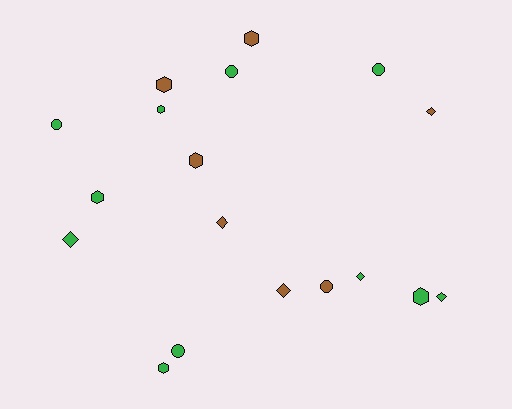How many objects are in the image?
There are 18 objects.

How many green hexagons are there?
There are 4 green hexagons.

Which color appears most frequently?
Green, with 11 objects.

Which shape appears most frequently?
Hexagon, with 7 objects.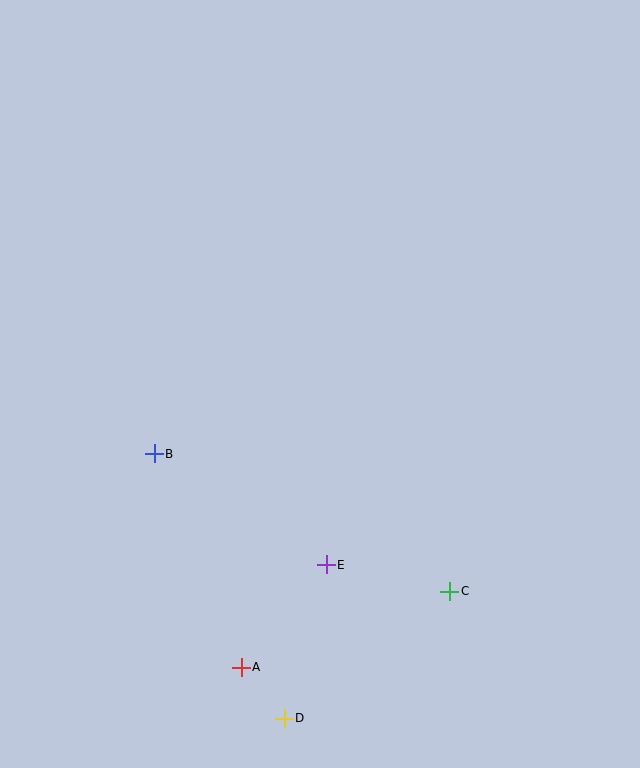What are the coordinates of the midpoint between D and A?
The midpoint between D and A is at (263, 693).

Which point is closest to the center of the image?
Point B at (154, 454) is closest to the center.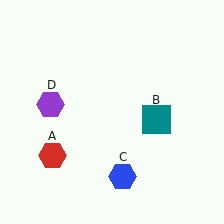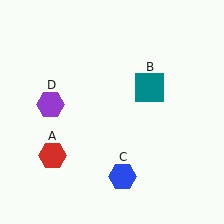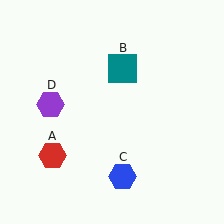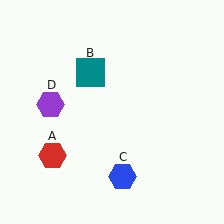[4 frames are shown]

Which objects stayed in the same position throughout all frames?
Red hexagon (object A) and blue hexagon (object C) and purple hexagon (object D) remained stationary.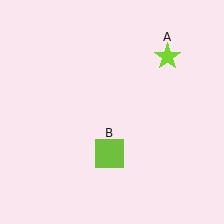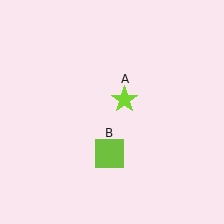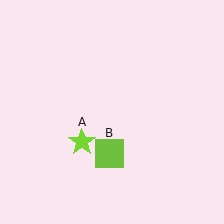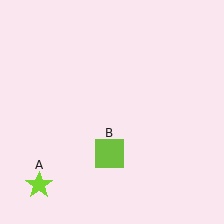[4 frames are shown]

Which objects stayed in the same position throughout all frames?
Lime square (object B) remained stationary.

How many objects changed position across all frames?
1 object changed position: lime star (object A).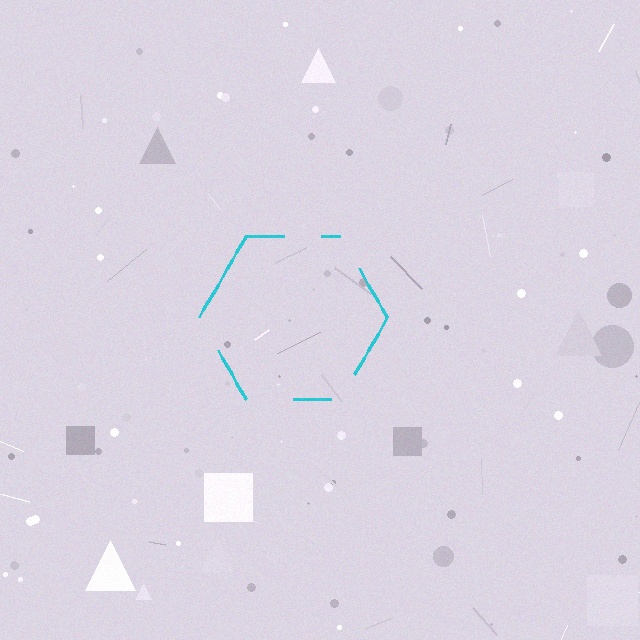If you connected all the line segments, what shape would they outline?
They would outline a hexagon.